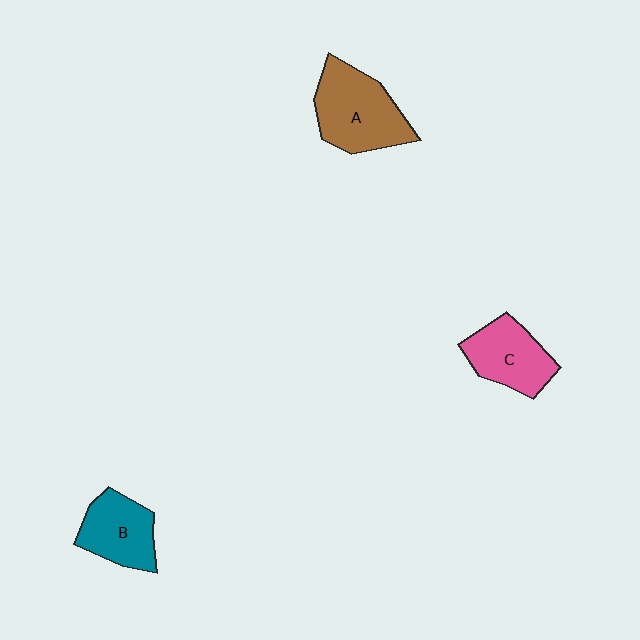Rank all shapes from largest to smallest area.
From largest to smallest: A (brown), C (pink), B (teal).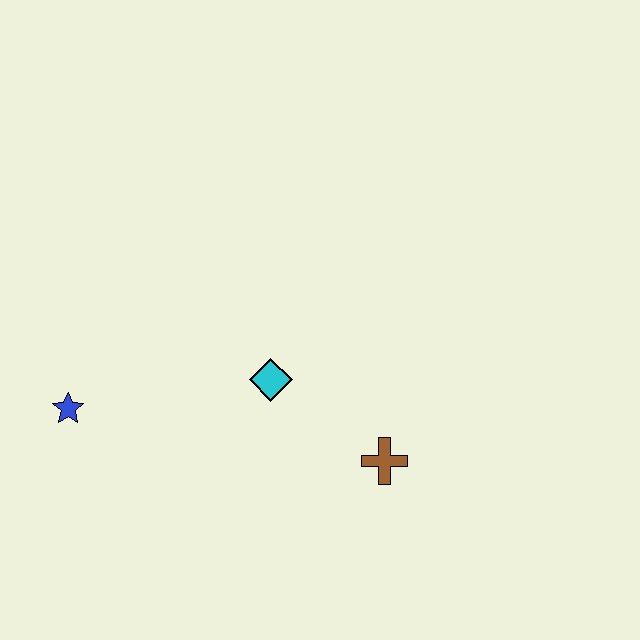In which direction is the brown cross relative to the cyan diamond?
The brown cross is to the right of the cyan diamond.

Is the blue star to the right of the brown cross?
No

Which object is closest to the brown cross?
The cyan diamond is closest to the brown cross.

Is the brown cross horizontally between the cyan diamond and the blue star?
No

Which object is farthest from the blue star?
The brown cross is farthest from the blue star.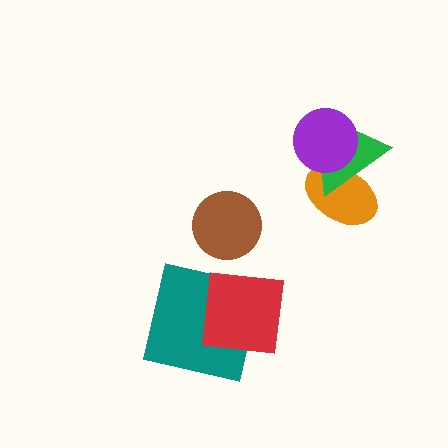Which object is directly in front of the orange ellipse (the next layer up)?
The green triangle is directly in front of the orange ellipse.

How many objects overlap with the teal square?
1 object overlaps with the teal square.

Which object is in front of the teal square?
The red square is in front of the teal square.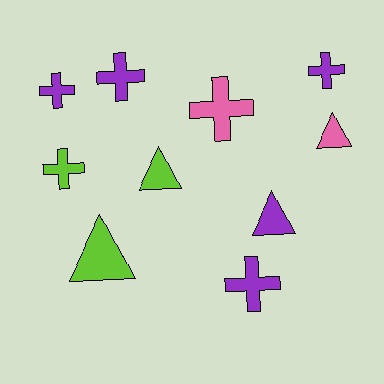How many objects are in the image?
There are 10 objects.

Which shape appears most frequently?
Cross, with 6 objects.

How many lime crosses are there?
There is 1 lime cross.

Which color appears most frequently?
Purple, with 5 objects.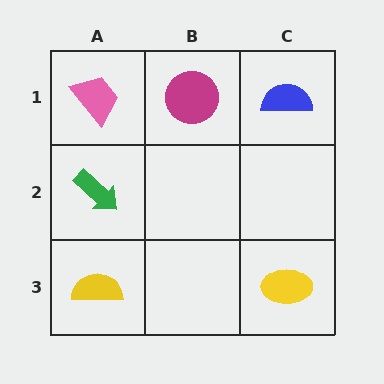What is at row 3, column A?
A yellow semicircle.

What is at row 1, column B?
A magenta circle.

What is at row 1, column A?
A pink trapezoid.